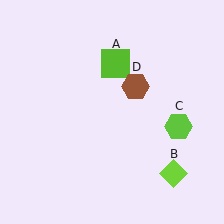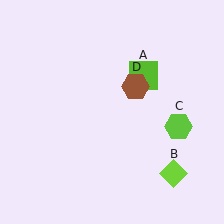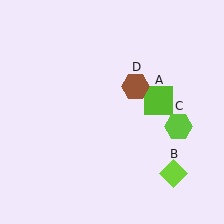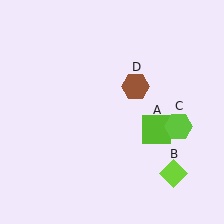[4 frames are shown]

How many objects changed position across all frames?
1 object changed position: lime square (object A).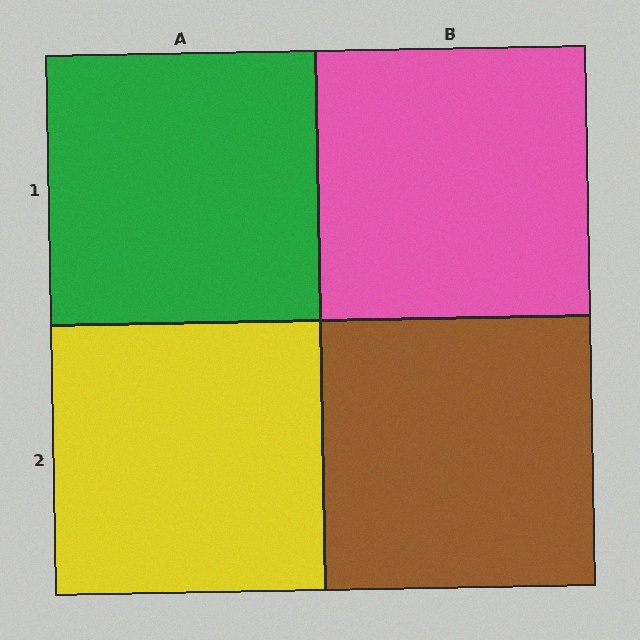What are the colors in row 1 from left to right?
Green, pink.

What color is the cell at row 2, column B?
Brown.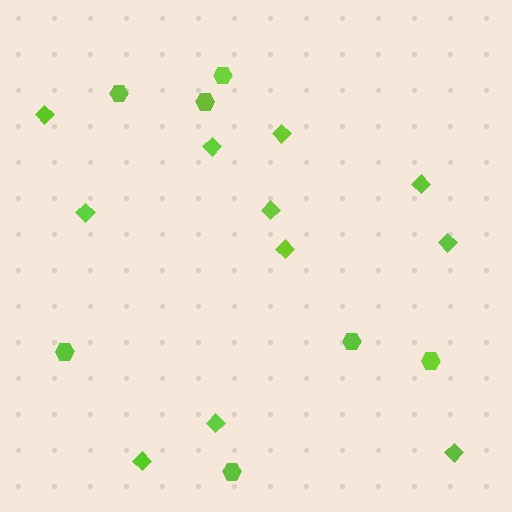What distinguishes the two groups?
There are 2 groups: one group of diamonds (11) and one group of hexagons (7).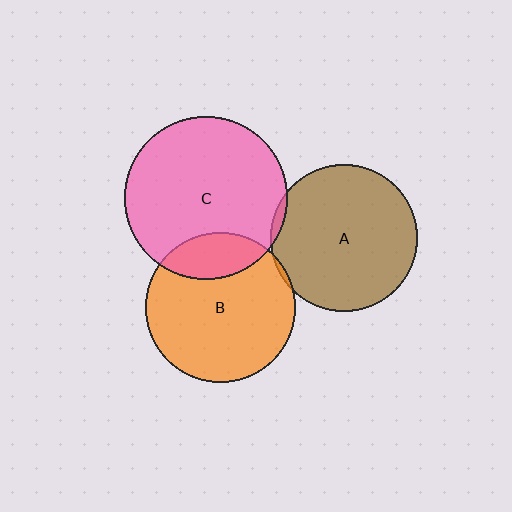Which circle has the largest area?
Circle C (pink).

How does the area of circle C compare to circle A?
Approximately 1.2 times.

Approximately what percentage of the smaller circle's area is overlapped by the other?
Approximately 5%.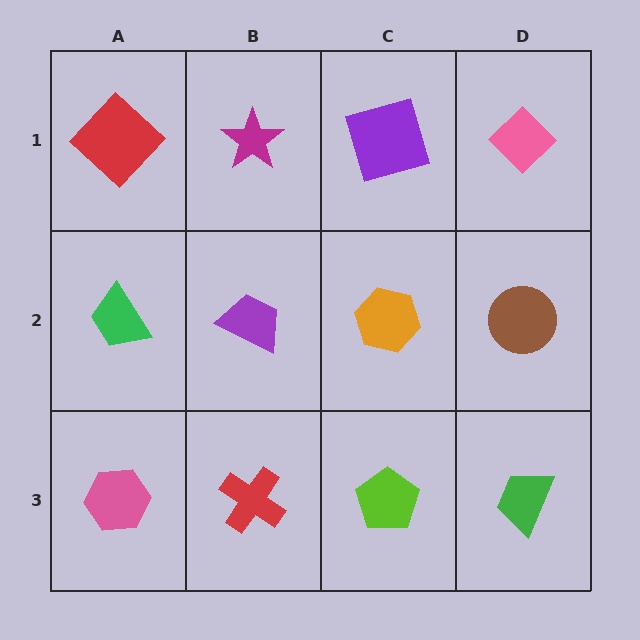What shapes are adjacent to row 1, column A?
A green trapezoid (row 2, column A), a magenta star (row 1, column B).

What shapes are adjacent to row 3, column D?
A brown circle (row 2, column D), a lime pentagon (row 3, column C).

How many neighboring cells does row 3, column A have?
2.